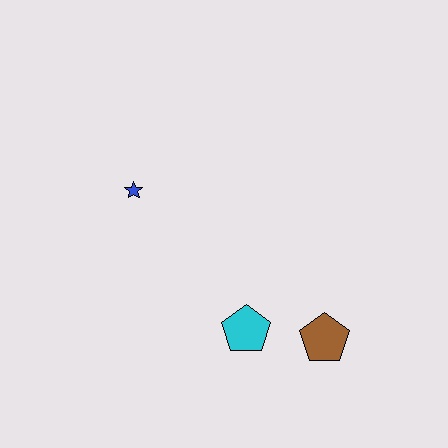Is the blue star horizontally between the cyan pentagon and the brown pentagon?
No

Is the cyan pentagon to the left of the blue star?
No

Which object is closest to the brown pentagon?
The cyan pentagon is closest to the brown pentagon.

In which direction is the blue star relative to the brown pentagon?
The blue star is to the left of the brown pentagon.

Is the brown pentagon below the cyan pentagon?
Yes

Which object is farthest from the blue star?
The brown pentagon is farthest from the blue star.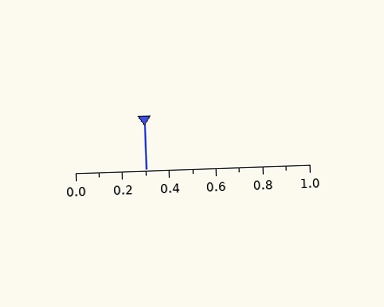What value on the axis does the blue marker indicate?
The marker indicates approximately 0.3.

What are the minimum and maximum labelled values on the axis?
The axis runs from 0.0 to 1.0.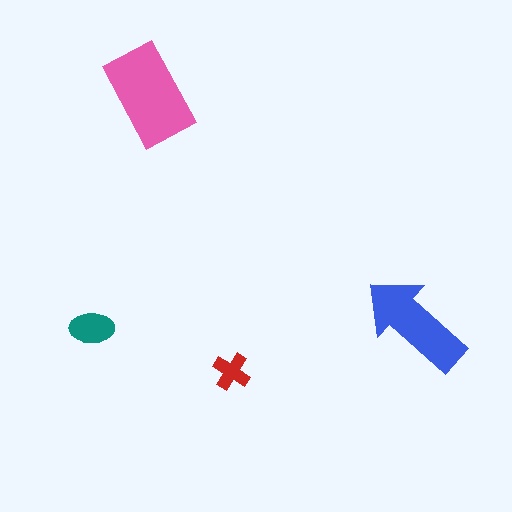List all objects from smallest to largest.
The red cross, the teal ellipse, the blue arrow, the pink rectangle.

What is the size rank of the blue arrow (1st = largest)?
2nd.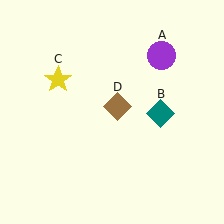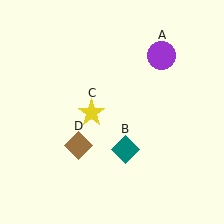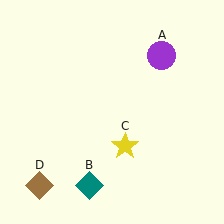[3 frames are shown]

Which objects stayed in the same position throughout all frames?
Purple circle (object A) remained stationary.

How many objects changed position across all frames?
3 objects changed position: teal diamond (object B), yellow star (object C), brown diamond (object D).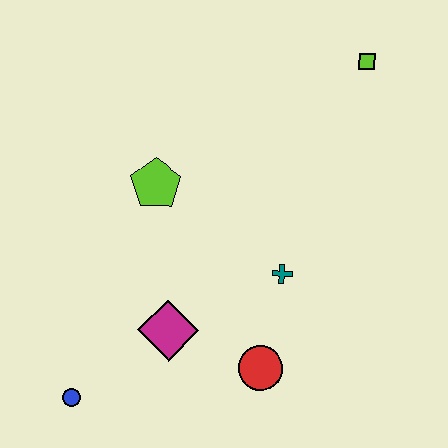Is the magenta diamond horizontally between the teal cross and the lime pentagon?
Yes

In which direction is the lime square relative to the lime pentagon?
The lime square is to the right of the lime pentagon.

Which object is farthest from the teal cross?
The blue circle is farthest from the teal cross.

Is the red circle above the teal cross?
No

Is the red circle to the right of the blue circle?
Yes